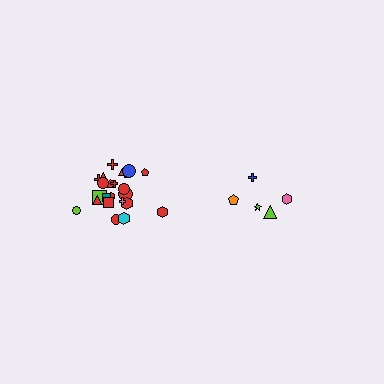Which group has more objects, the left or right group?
The left group.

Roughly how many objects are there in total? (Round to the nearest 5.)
Roughly 30 objects in total.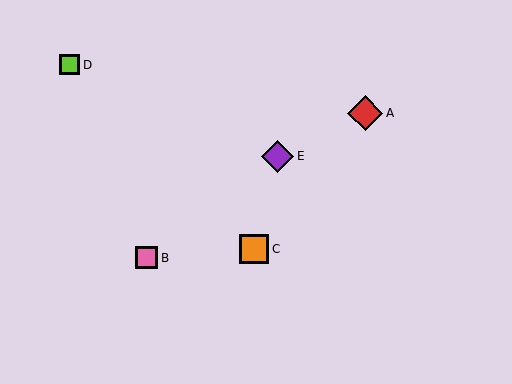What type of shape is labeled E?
Shape E is a purple diamond.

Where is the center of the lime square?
The center of the lime square is at (70, 65).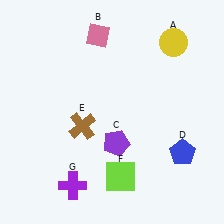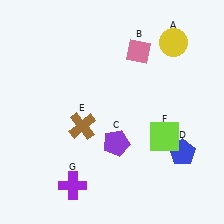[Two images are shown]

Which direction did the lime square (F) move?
The lime square (F) moved right.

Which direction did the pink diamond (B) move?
The pink diamond (B) moved right.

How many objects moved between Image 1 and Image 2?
2 objects moved between the two images.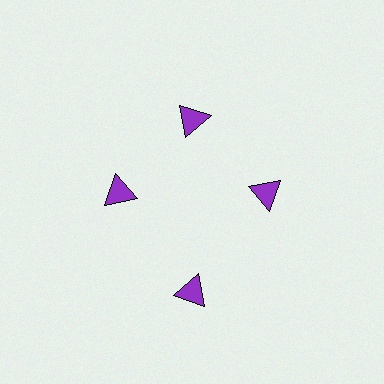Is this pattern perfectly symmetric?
No. The 4 purple triangles are arranged in a ring, but one element near the 6 o'clock position is pushed outward from the center, breaking the 4-fold rotational symmetry.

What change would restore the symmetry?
The symmetry would be restored by moving it inward, back onto the ring so that all 4 triangles sit at equal angles and equal distance from the center.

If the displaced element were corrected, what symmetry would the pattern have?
It would have 4-fold rotational symmetry — the pattern would map onto itself every 90 degrees.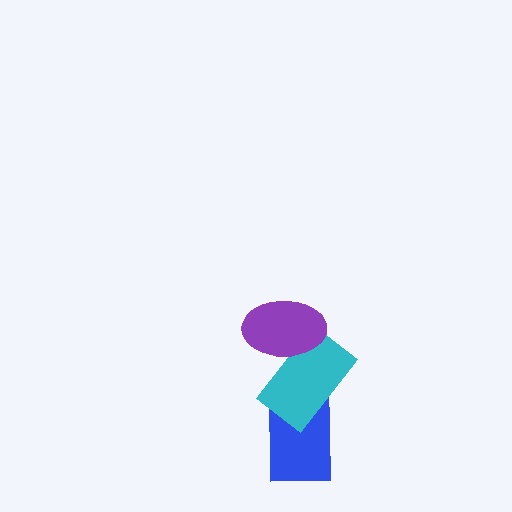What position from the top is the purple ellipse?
The purple ellipse is 1st from the top.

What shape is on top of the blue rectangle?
The cyan rectangle is on top of the blue rectangle.